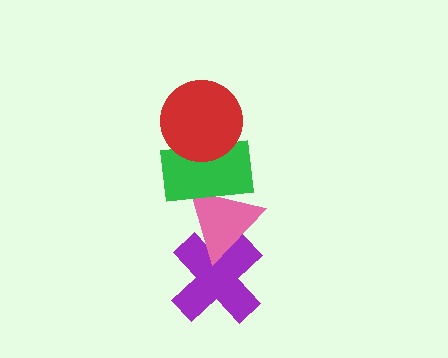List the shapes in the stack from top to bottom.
From top to bottom: the red circle, the green rectangle, the pink triangle, the purple cross.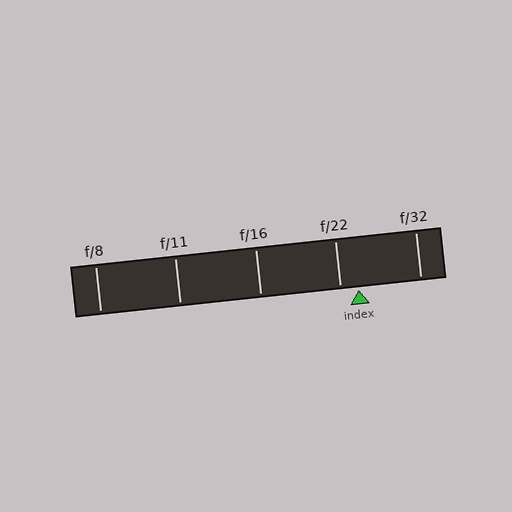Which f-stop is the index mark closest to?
The index mark is closest to f/22.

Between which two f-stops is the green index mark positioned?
The index mark is between f/22 and f/32.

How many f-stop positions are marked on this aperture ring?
There are 5 f-stop positions marked.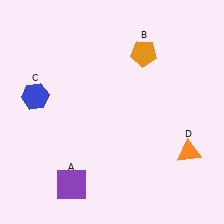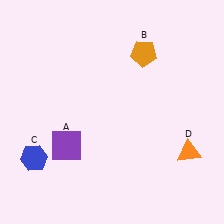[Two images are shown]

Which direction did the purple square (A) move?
The purple square (A) moved up.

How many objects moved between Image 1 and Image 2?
2 objects moved between the two images.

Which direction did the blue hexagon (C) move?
The blue hexagon (C) moved down.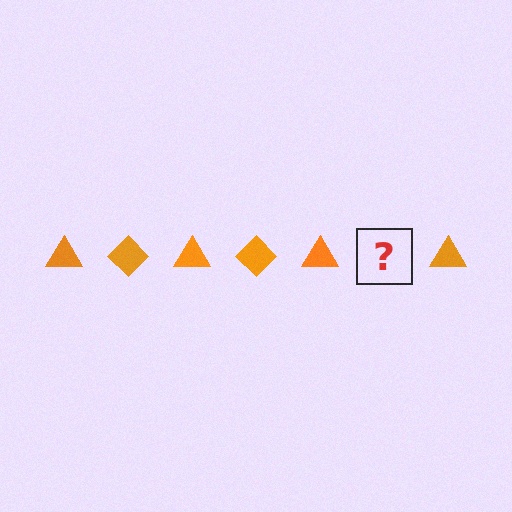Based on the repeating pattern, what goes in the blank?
The blank should be an orange diamond.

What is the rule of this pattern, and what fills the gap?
The rule is that the pattern cycles through triangle, diamond shapes in orange. The gap should be filled with an orange diamond.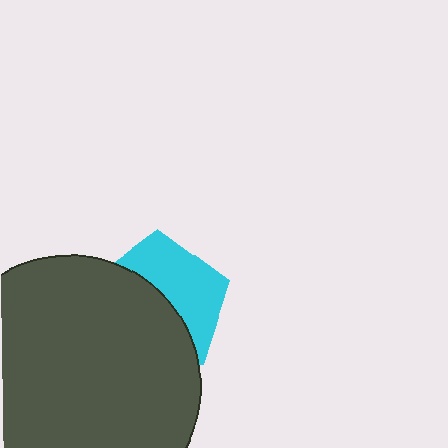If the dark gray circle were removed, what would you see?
You would see the complete cyan pentagon.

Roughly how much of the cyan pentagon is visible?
A small part of it is visible (roughly 45%).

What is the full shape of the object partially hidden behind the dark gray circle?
The partially hidden object is a cyan pentagon.